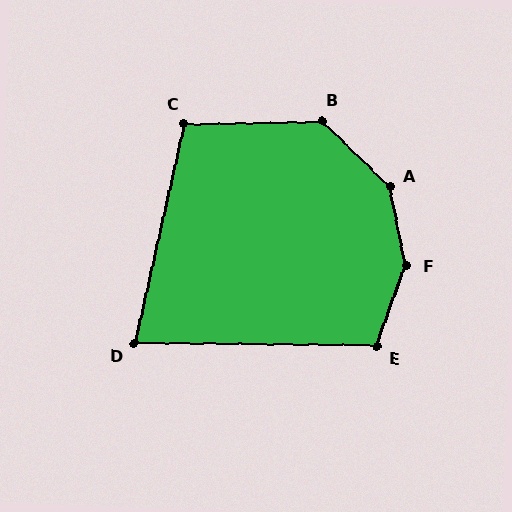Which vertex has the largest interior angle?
F, at approximately 148 degrees.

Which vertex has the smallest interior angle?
D, at approximately 78 degrees.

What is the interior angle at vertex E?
Approximately 110 degrees (obtuse).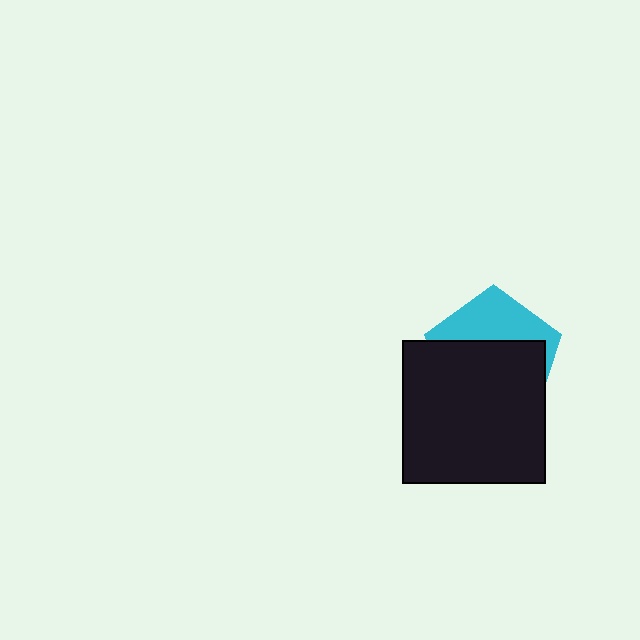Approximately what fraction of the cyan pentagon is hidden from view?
Roughly 64% of the cyan pentagon is hidden behind the black square.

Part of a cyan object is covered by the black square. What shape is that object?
It is a pentagon.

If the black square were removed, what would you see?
You would see the complete cyan pentagon.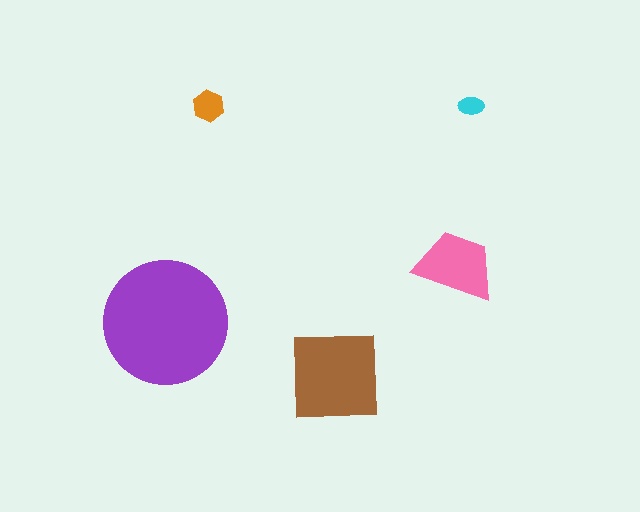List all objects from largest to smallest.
The purple circle, the brown square, the pink trapezoid, the orange hexagon, the cyan ellipse.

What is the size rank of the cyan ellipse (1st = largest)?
5th.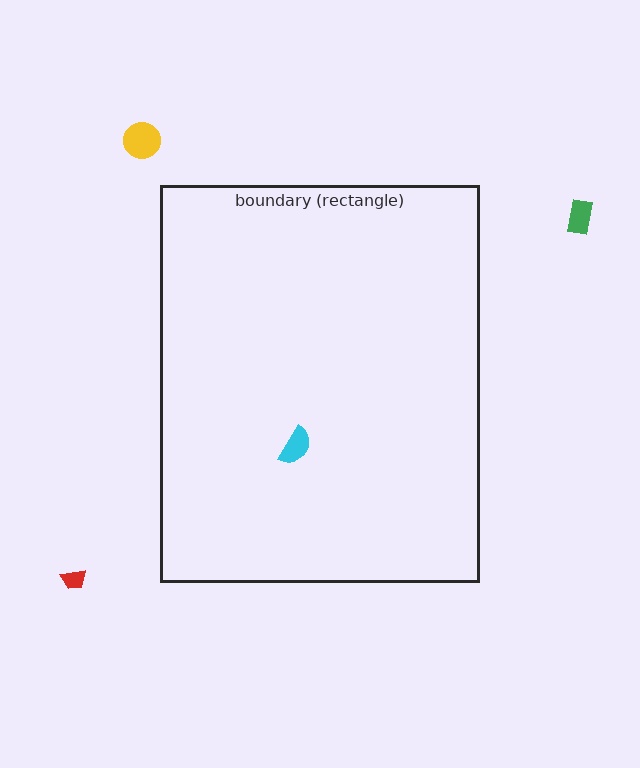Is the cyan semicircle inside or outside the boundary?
Inside.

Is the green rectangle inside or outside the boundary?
Outside.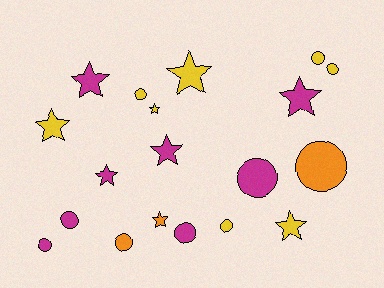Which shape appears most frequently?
Circle, with 10 objects.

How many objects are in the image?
There are 19 objects.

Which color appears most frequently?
Magenta, with 8 objects.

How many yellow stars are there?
There are 4 yellow stars.